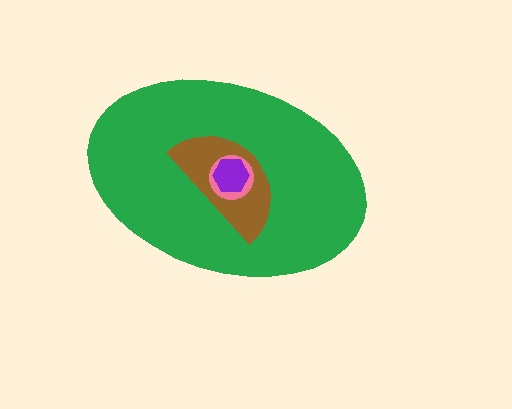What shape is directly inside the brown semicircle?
The pink circle.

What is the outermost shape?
The green ellipse.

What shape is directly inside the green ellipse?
The brown semicircle.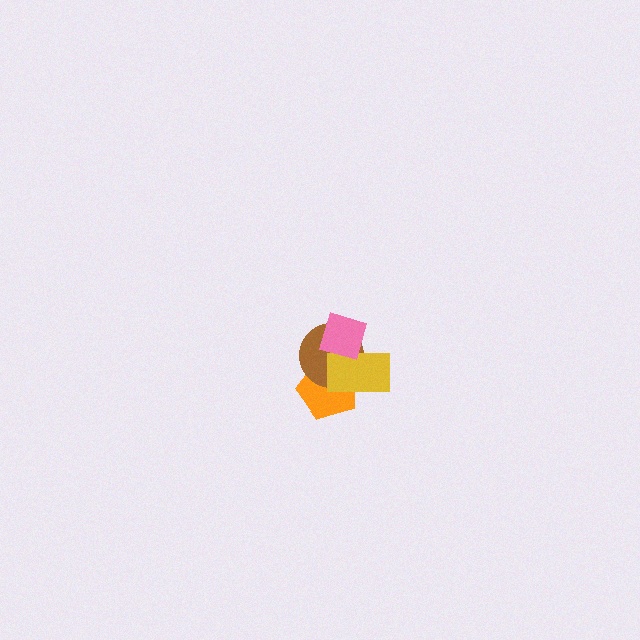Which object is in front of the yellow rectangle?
The pink diamond is in front of the yellow rectangle.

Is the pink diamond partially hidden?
No, no other shape covers it.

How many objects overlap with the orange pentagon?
2 objects overlap with the orange pentagon.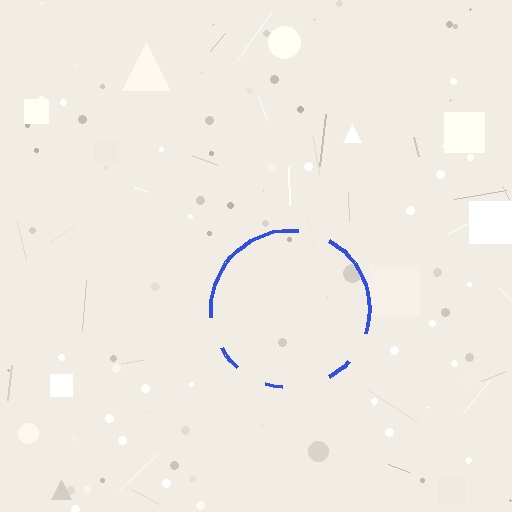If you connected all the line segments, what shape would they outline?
They would outline a circle.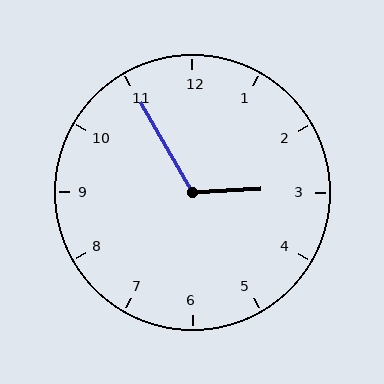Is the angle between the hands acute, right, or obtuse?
It is obtuse.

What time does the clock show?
2:55.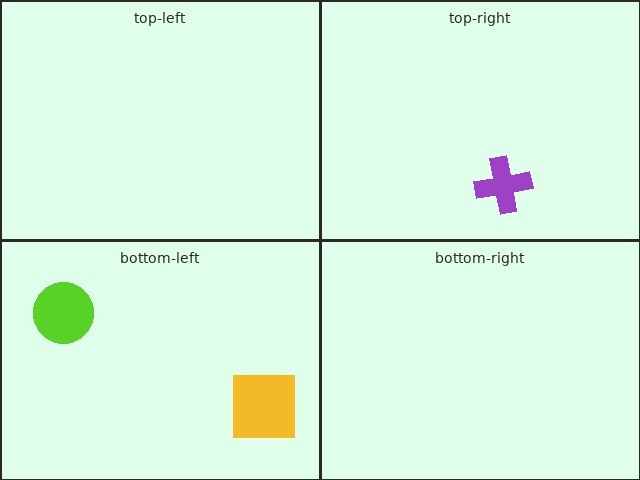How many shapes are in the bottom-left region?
2.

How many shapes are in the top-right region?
1.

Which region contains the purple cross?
The top-right region.